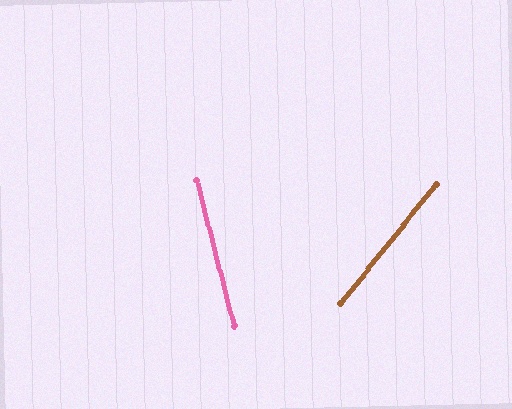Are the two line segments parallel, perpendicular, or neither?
Neither parallel nor perpendicular — they differ by about 53°.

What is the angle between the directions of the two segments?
Approximately 53 degrees.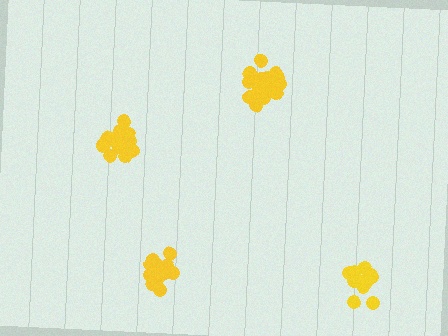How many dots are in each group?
Group 1: 19 dots, Group 2: 14 dots, Group 3: 16 dots, Group 4: 19 dots (68 total).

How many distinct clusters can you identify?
There are 4 distinct clusters.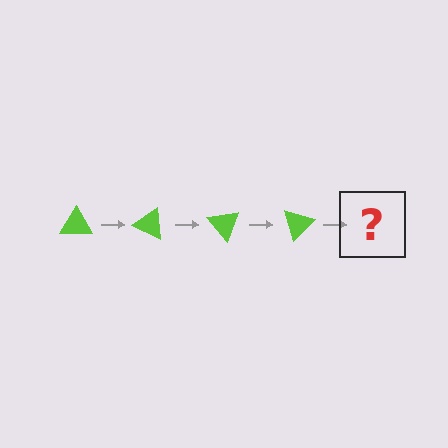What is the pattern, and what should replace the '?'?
The pattern is that the triangle rotates 25 degrees each step. The '?' should be a lime triangle rotated 100 degrees.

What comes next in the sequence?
The next element should be a lime triangle rotated 100 degrees.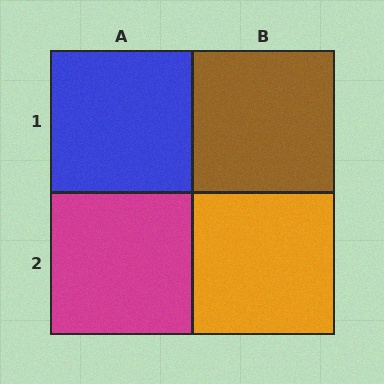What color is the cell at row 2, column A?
Magenta.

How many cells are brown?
1 cell is brown.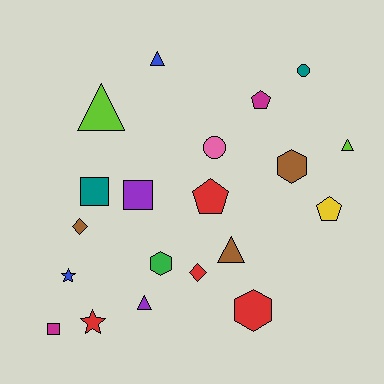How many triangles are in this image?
There are 5 triangles.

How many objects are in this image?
There are 20 objects.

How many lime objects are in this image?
There are 2 lime objects.